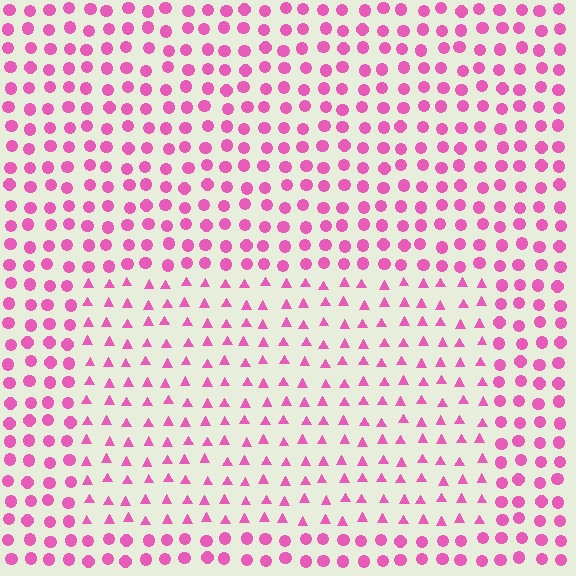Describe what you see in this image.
The image is filled with small pink elements arranged in a uniform grid. A rectangle-shaped region contains triangles, while the surrounding area contains circles. The boundary is defined purely by the change in element shape.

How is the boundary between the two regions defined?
The boundary is defined by a change in element shape: triangles inside vs. circles outside. All elements share the same color and spacing.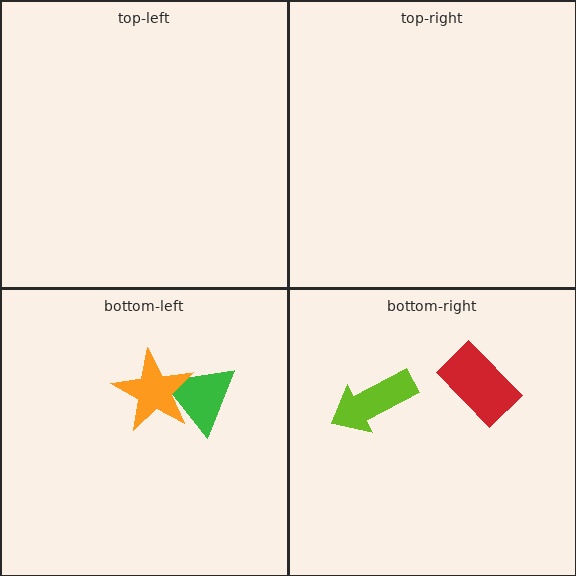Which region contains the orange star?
The bottom-left region.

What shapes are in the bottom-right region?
The lime arrow, the red rectangle.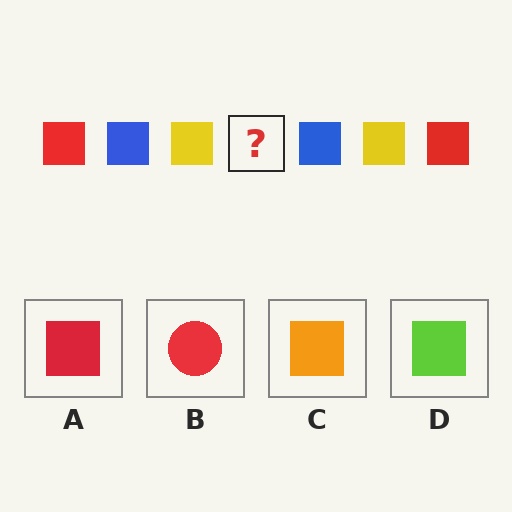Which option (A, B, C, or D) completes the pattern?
A.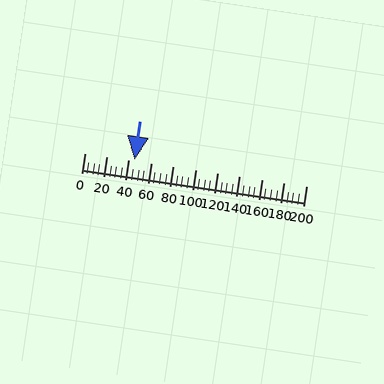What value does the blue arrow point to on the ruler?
The blue arrow points to approximately 45.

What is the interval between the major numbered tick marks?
The major tick marks are spaced 20 units apart.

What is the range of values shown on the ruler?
The ruler shows values from 0 to 200.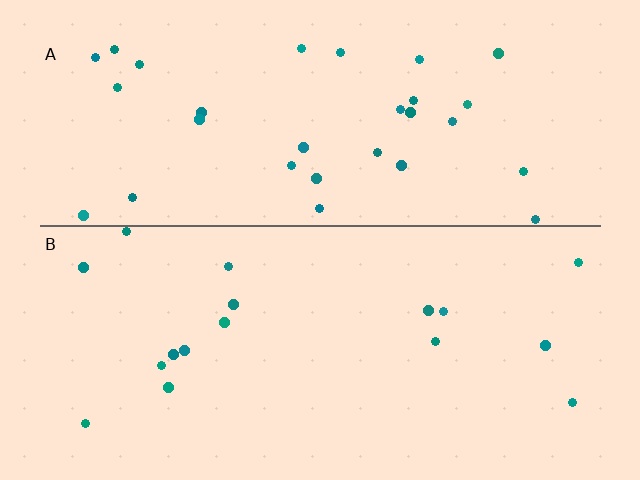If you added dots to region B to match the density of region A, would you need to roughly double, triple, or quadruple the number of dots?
Approximately double.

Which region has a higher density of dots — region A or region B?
A (the top).